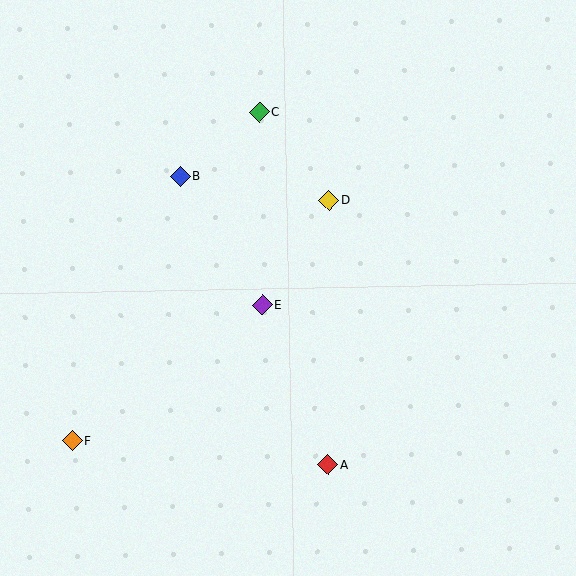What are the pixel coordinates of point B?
Point B is at (180, 176).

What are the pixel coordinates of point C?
Point C is at (259, 112).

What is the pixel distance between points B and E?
The distance between B and E is 153 pixels.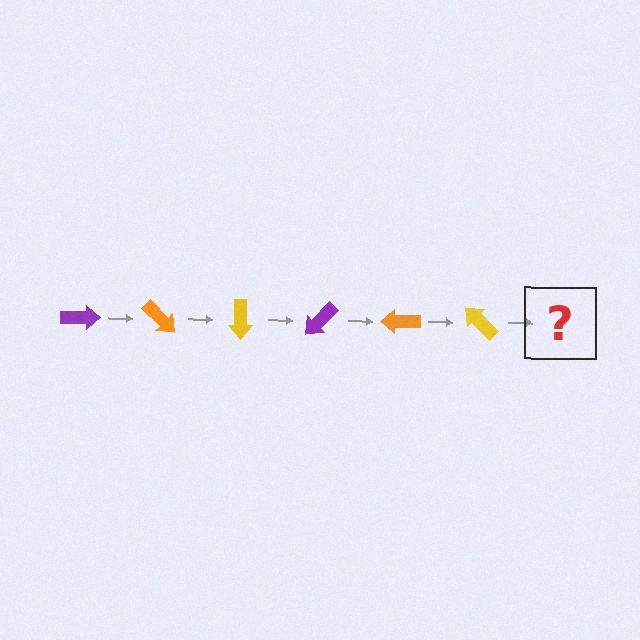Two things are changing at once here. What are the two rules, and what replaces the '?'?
The two rules are that it rotates 45 degrees each step and the color cycles through purple, orange, and yellow. The '?' should be a purple arrow, rotated 270 degrees from the start.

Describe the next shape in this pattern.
It should be a purple arrow, rotated 270 degrees from the start.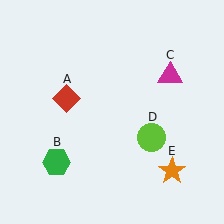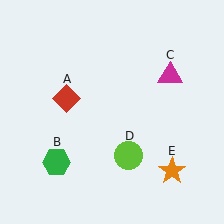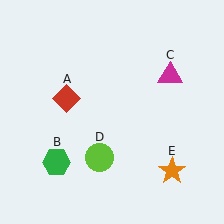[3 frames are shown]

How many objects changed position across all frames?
1 object changed position: lime circle (object D).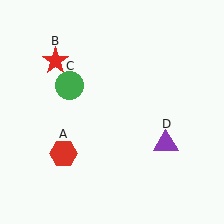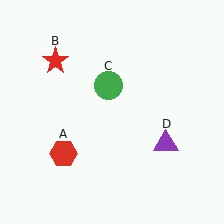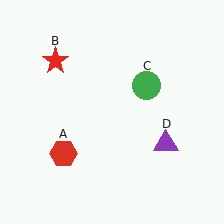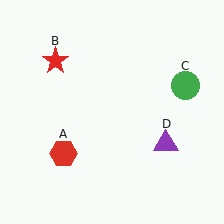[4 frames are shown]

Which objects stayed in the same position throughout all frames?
Red hexagon (object A) and red star (object B) and purple triangle (object D) remained stationary.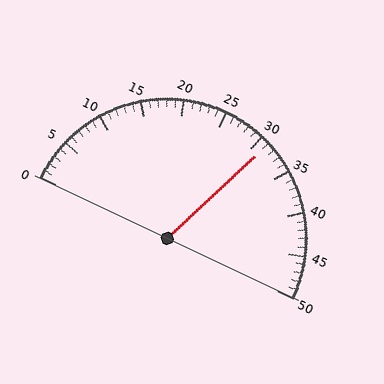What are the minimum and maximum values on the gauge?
The gauge ranges from 0 to 50.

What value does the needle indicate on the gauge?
The needle indicates approximately 31.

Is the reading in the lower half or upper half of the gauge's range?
The reading is in the upper half of the range (0 to 50).